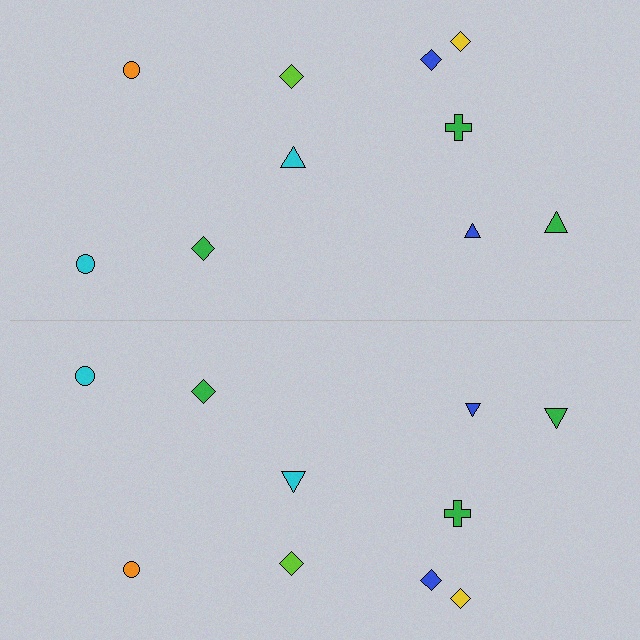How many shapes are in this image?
There are 20 shapes in this image.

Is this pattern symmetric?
Yes, this pattern has bilateral (reflection) symmetry.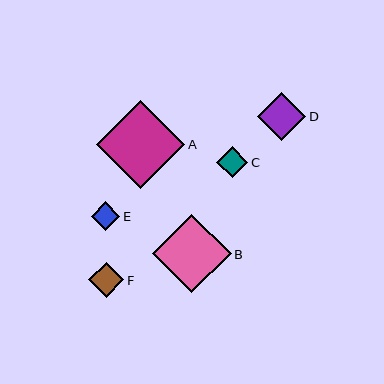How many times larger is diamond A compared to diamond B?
Diamond A is approximately 1.1 times the size of diamond B.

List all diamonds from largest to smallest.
From largest to smallest: A, B, D, F, C, E.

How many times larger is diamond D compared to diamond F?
Diamond D is approximately 1.4 times the size of diamond F.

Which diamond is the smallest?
Diamond E is the smallest with a size of approximately 29 pixels.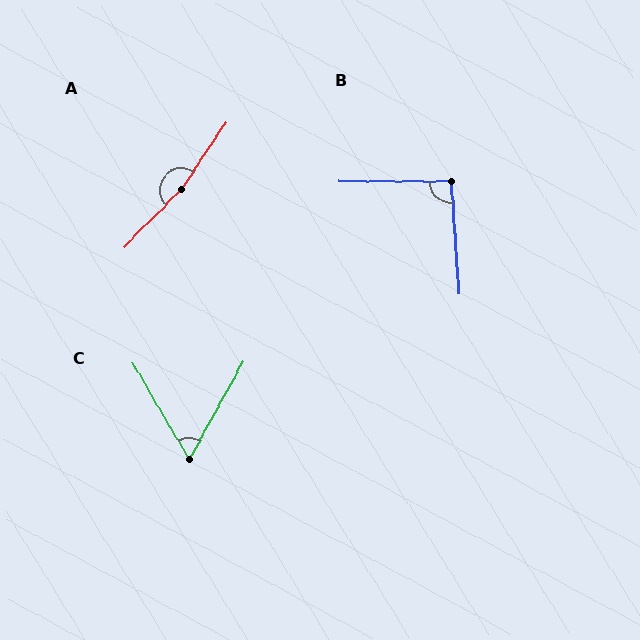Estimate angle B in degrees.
Approximately 94 degrees.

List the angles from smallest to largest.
C (59°), B (94°), A (169°).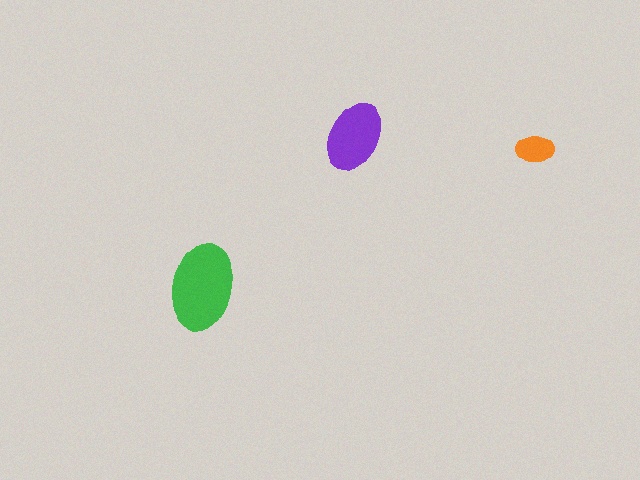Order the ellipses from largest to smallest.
the green one, the purple one, the orange one.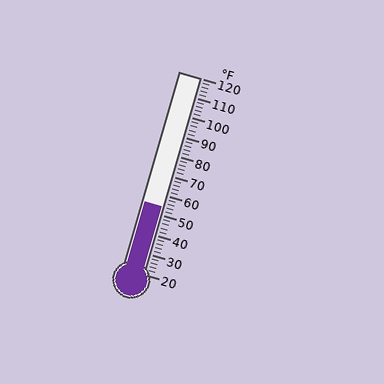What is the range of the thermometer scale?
The thermometer scale ranges from 20°F to 120°F.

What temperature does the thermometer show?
The thermometer shows approximately 54°F.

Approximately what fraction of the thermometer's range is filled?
The thermometer is filled to approximately 35% of its range.